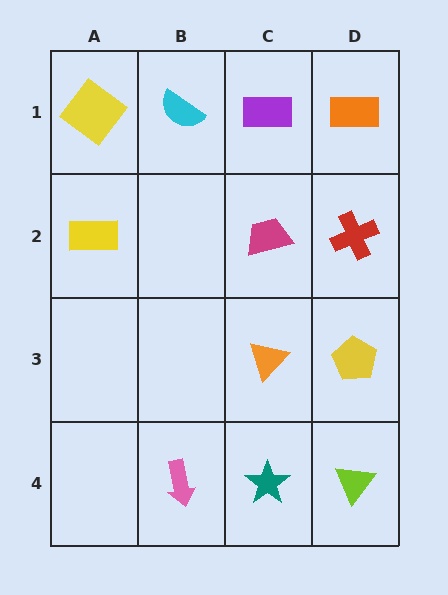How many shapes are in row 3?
2 shapes.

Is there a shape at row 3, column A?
No, that cell is empty.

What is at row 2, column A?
A yellow rectangle.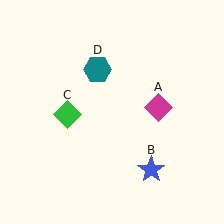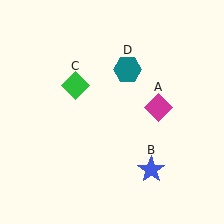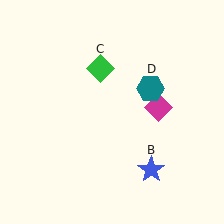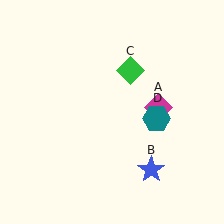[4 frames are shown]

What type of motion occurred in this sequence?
The green diamond (object C), teal hexagon (object D) rotated clockwise around the center of the scene.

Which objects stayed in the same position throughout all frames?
Magenta diamond (object A) and blue star (object B) remained stationary.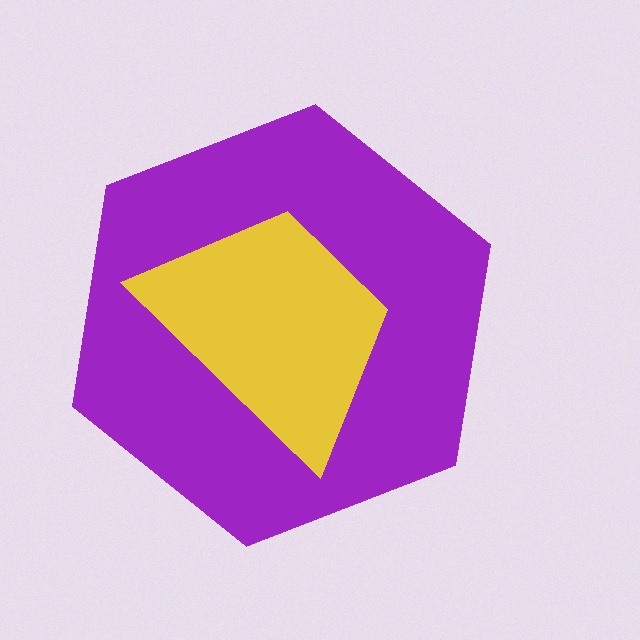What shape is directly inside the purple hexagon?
The yellow trapezoid.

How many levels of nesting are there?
2.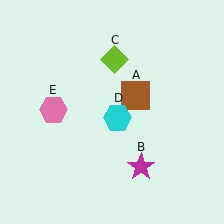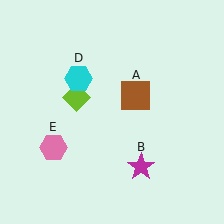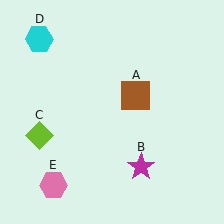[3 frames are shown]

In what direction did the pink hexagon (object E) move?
The pink hexagon (object E) moved down.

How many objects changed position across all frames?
3 objects changed position: lime diamond (object C), cyan hexagon (object D), pink hexagon (object E).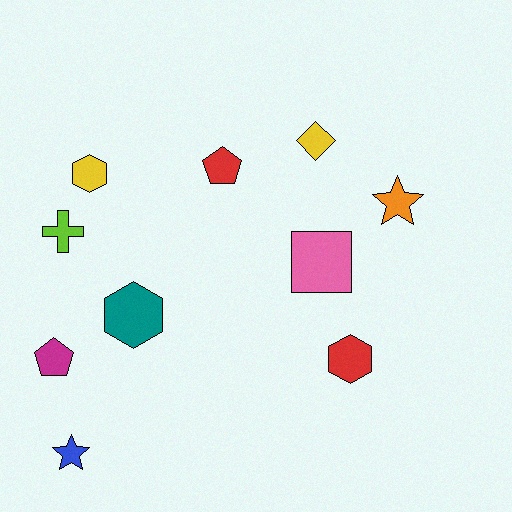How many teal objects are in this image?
There is 1 teal object.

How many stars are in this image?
There are 2 stars.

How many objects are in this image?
There are 10 objects.